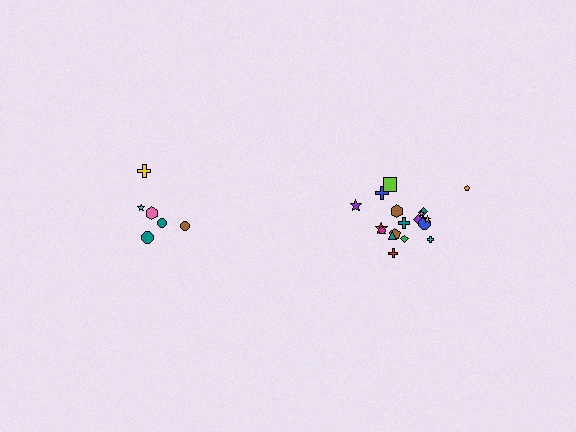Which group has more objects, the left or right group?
The right group.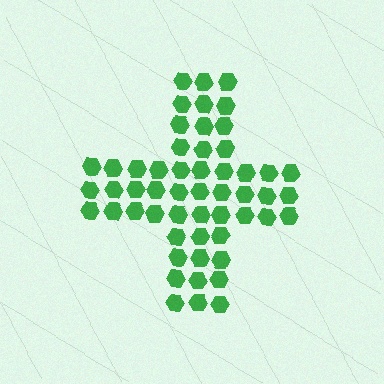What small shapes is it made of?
It is made of small hexagons.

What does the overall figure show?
The overall figure shows a cross.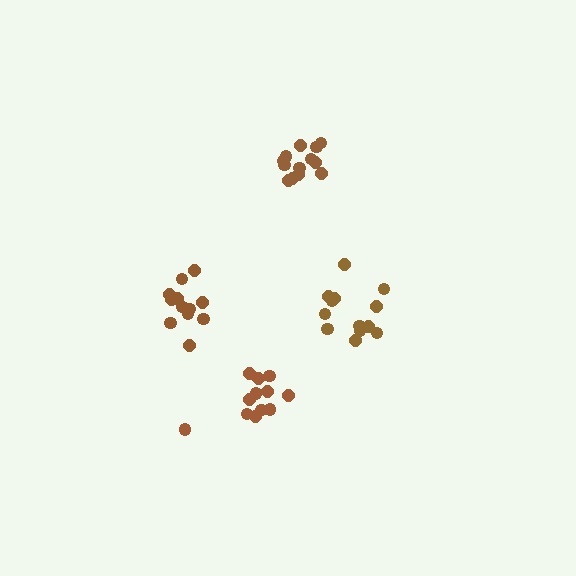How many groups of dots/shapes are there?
There are 4 groups.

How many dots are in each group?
Group 1: 12 dots, Group 2: 13 dots, Group 3: 12 dots, Group 4: 14 dots (51 total).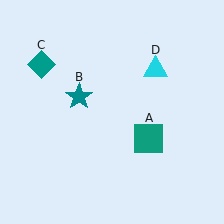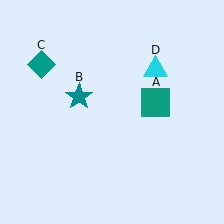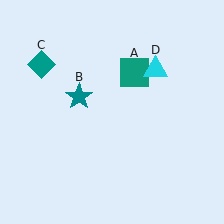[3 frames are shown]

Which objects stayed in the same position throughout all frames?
Teal star (object B) and teal diamond (object C) and cyan triangle (object D) remained stationary.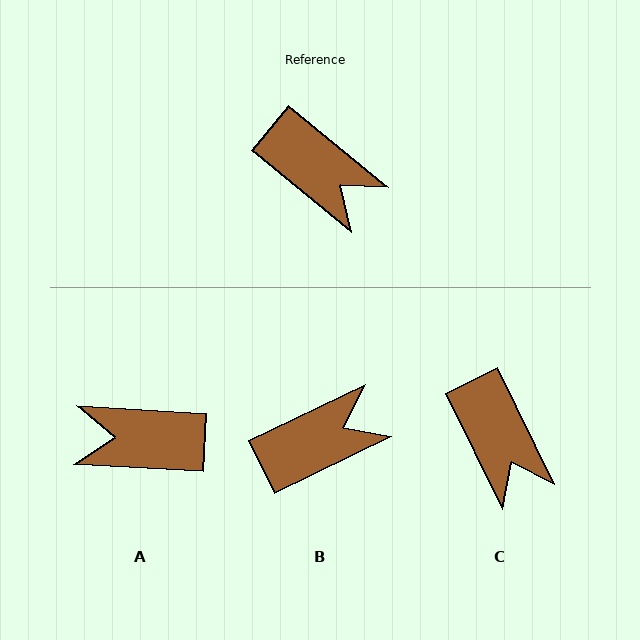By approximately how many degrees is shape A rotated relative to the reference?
Approximately 144 degrees clockwise.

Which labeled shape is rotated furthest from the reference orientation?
A, about 144 degrees away.